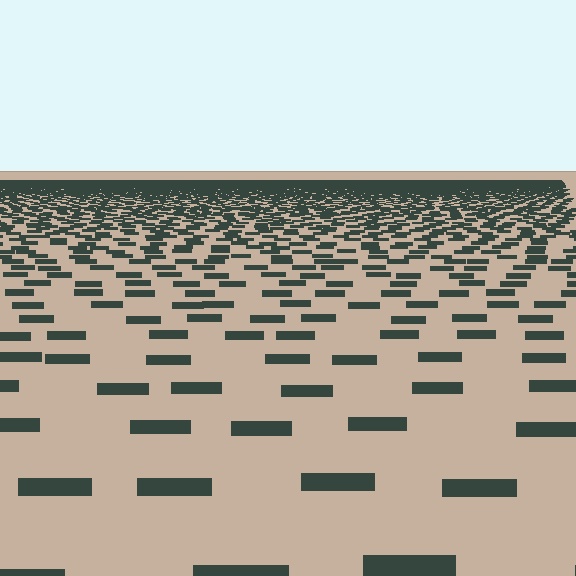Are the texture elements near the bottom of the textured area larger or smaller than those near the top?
Larger. Near the bottom, elements are closer to the viewer and appear at a bigger on-screen size.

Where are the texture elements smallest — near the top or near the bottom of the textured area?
Near the top.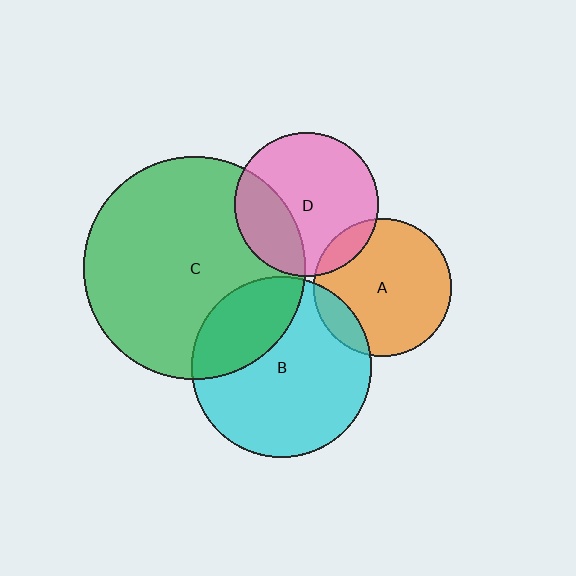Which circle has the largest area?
Circle C (green).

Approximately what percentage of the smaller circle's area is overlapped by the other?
Approximately 30%.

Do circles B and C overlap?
Yes.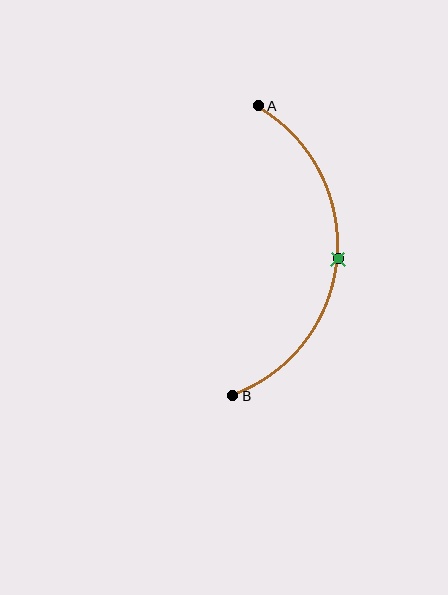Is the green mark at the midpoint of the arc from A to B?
Yes. The green mark lies on the arc at equal arc-length from both A and B — it is the arc midpoint.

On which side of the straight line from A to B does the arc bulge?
The arc bulges to the right of the straight line connecting A and B.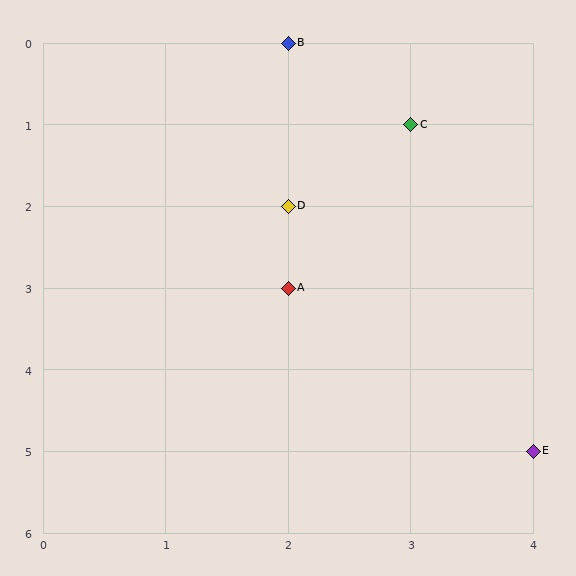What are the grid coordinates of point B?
Point B is at grid coordinates (2, 0).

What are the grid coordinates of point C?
Point C is at grid coordinates (3, 1).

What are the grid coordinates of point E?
Point E is at grid coordinates (4, 5).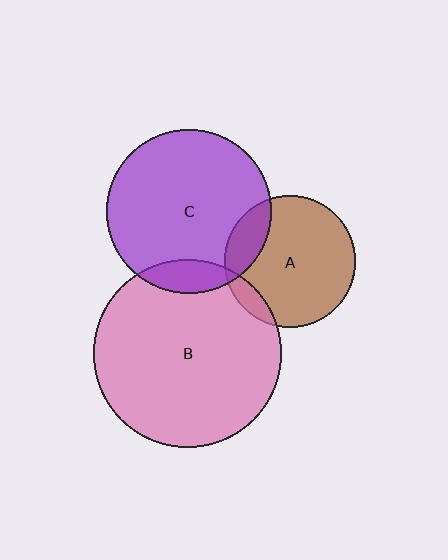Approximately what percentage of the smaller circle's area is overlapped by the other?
Approximately 10%.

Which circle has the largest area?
Circle B (pink).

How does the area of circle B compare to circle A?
Approximately 2.0 times.